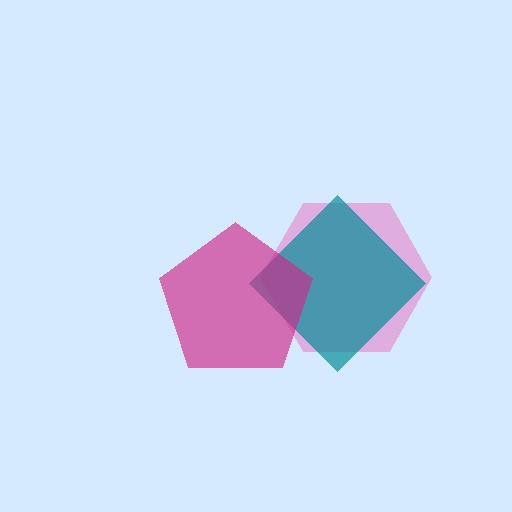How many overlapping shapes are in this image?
There are 3 overlapping shapes in the image.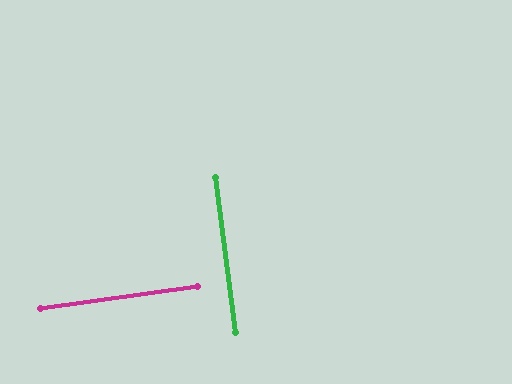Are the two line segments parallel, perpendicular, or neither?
Perpendicular — they meet at approximately 89°.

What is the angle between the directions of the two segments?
Approximately 89 degrees.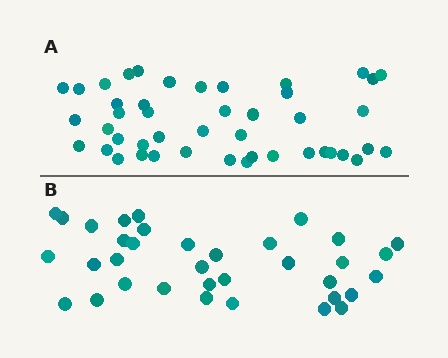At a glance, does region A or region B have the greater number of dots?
Region A (the top region) has more dots.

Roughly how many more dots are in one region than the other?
Region A has roughly 10 or so more dots than region B.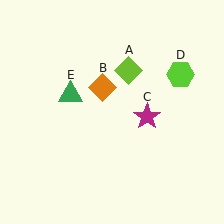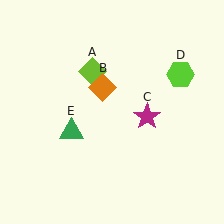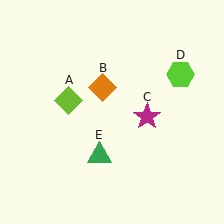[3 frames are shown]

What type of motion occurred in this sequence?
The lime diamond (object A), green triangle (object E) rotated counterclockwise around the center of the scene.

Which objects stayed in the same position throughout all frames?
Orange diamond (object B) and magenta star (object C) and lime hexagon (object D) remained stationary.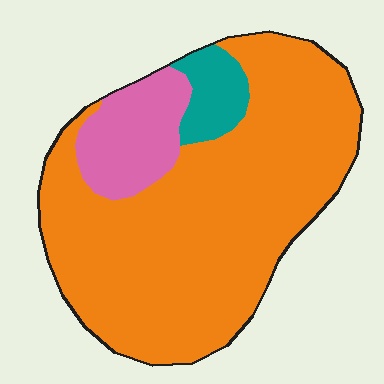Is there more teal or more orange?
Orange.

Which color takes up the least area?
Teal, at roughly 5%.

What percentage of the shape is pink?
Pink covers about 15% of the shape.